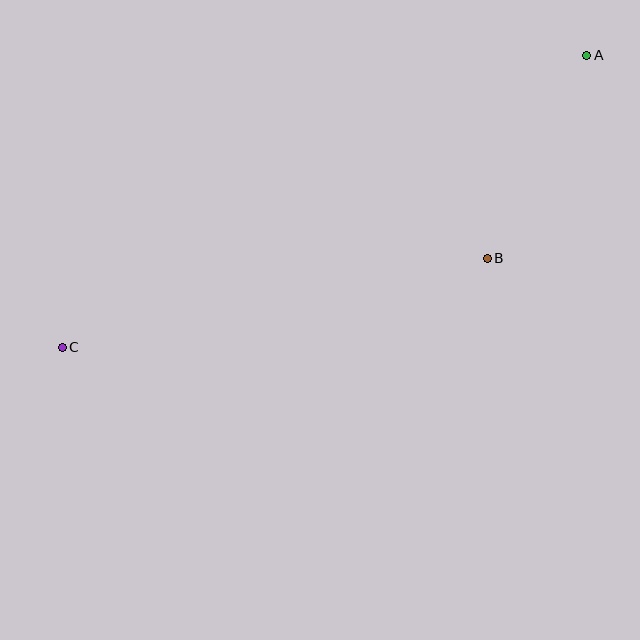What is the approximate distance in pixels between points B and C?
The distance between B and C is approximately 434 pixels.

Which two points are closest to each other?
Points A and B are closest to each other.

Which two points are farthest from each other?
Points A and C are farthest from each other.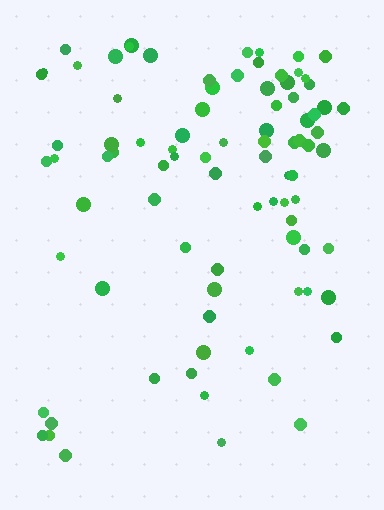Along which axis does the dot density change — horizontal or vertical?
Vertical.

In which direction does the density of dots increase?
From bottom to top, with the top side densest.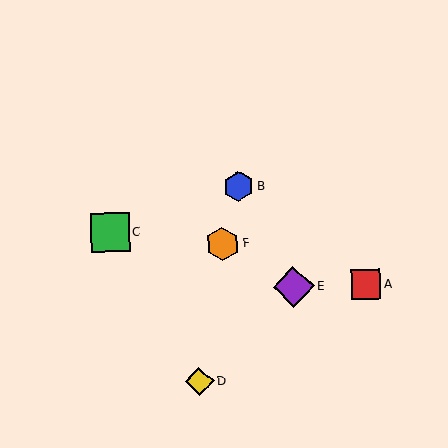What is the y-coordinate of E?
Object E is at y≈287.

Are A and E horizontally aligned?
Yes, both are at y≈285.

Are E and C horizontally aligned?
No, E is at y≈287 and C is at y≈232.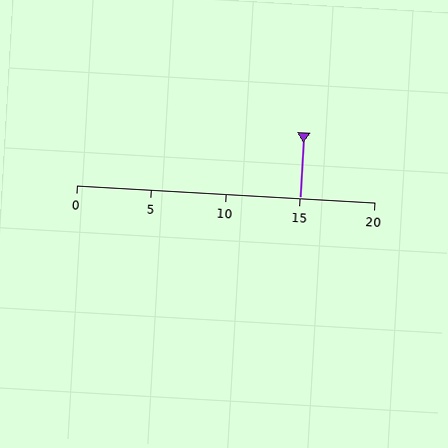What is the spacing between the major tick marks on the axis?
The major ticks are spaced 5 apart.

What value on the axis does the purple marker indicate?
The marker indicates approximately 15.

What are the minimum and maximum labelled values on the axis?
The axis runs from 0 to 20.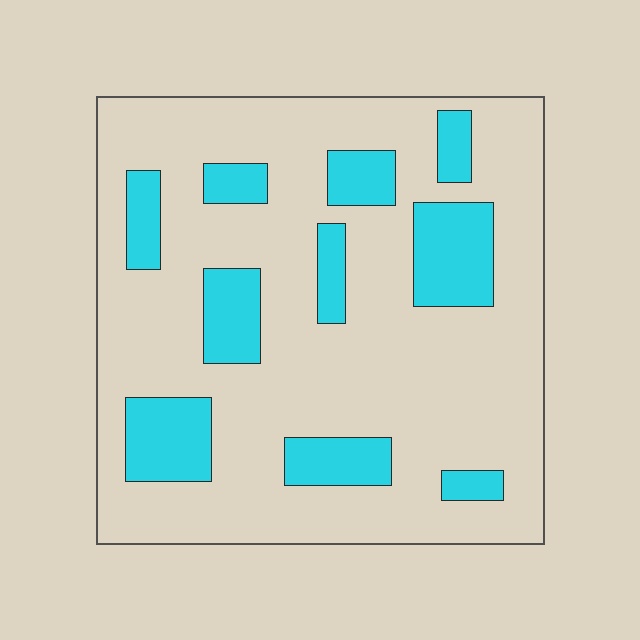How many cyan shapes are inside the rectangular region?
10.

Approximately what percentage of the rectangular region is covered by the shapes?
Approximately 20%.